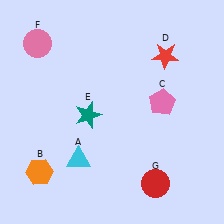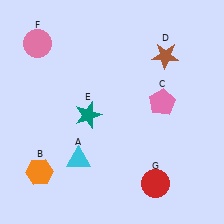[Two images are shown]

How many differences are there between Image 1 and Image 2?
There is 1 difference between the two images.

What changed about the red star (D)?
In Image 1, D is red. In Image 2, it changed to brown.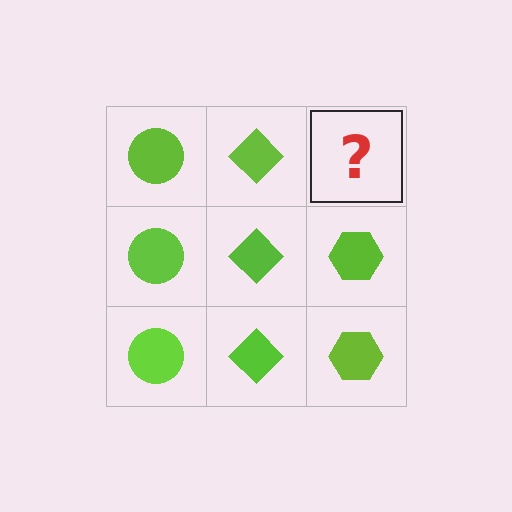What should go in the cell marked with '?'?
The missing cell should contain a lime hexagon.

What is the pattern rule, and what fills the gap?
The rule is that each column has a consistent shape. The gap should be filled with a lime hexagon.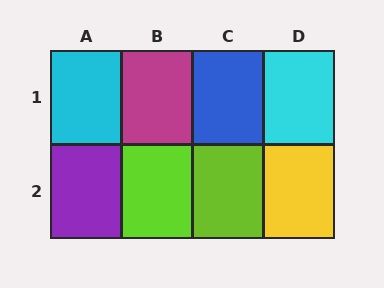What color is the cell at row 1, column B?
Magenta.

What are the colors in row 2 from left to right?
Purple, lime, lime, yellow.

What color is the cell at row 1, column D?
Cyan.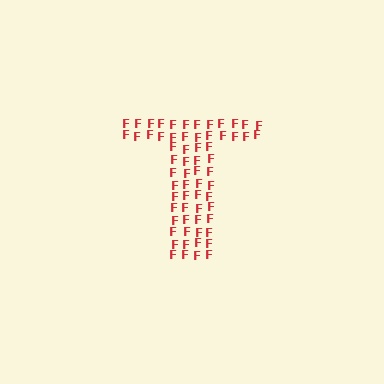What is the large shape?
The large shape is the letter T.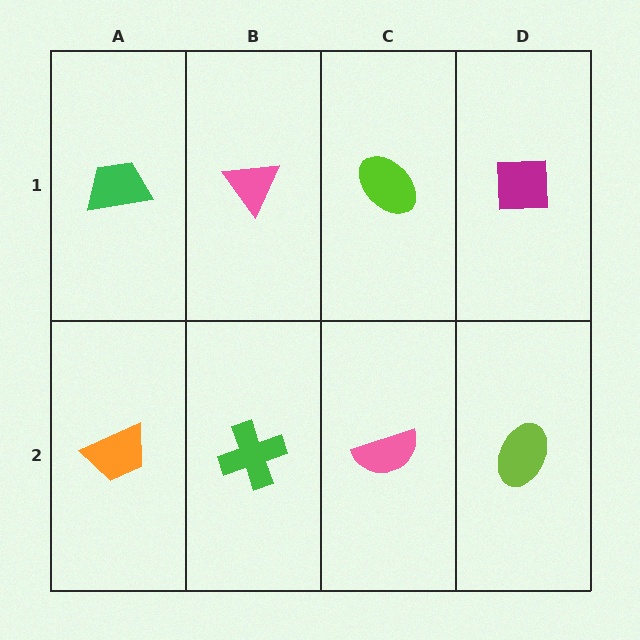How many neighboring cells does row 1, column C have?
3.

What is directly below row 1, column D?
A lime ellipse.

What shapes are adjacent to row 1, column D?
A lime ellipse (row 2, column D), a lime ellipse (row 1, column C).